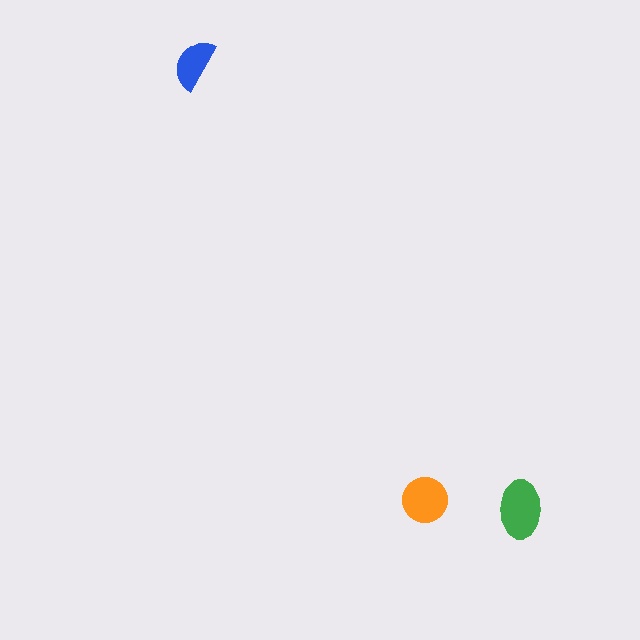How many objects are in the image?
There are 3 objects in the image.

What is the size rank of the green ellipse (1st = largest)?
1st.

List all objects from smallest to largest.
The blue semicircle, the orange circle, the green ellipse.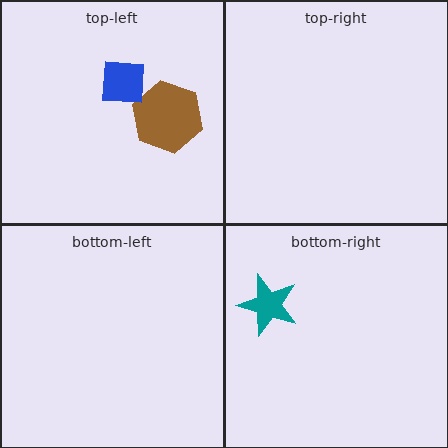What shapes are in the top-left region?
The brown hexagon, the blue square.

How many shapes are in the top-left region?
2.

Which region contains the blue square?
The top-left region.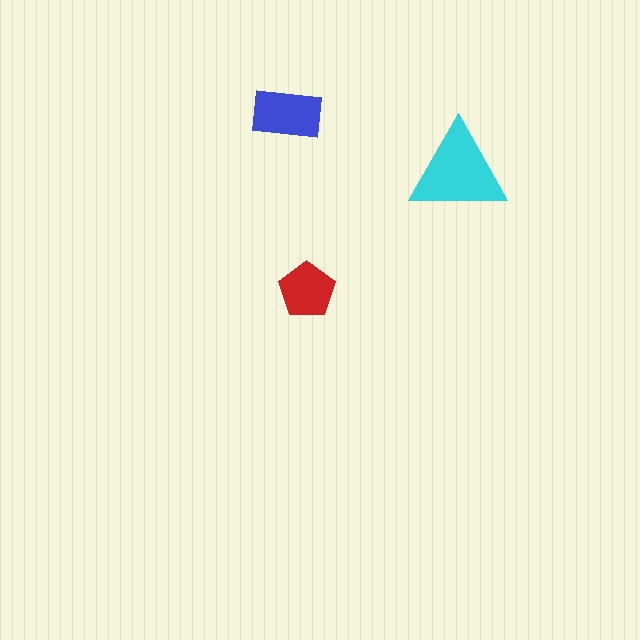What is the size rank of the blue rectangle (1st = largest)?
2nd.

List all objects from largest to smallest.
The cyan triangle, the blue rectangle, the red pentagon.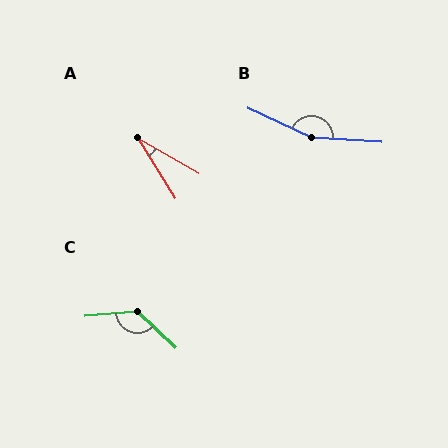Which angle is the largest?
B, at approximately 158 degrees.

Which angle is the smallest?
A, at approximately 29 degrees.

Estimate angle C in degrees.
Approximately 131 degrees.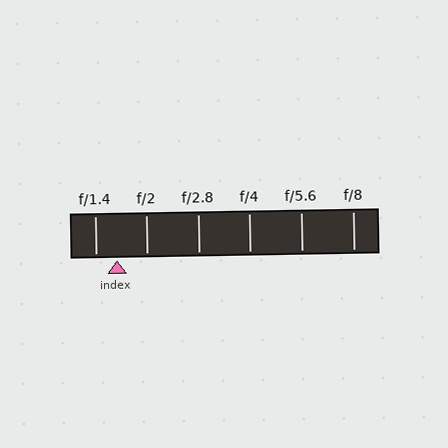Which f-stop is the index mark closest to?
The index mark is closest to f/1.4.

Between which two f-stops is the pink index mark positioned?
The index mark is between f/1.4 and f/2.